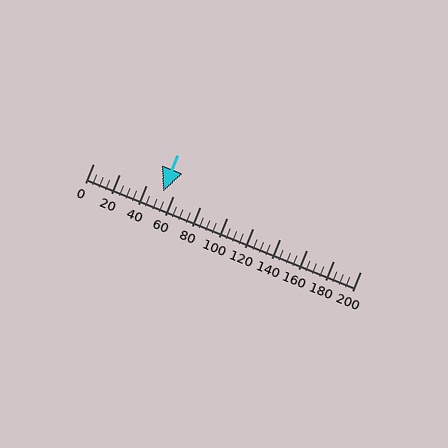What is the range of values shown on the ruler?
The ruler shows values from 0 to 200.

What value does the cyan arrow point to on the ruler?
The cyan arrow points to approximately 52.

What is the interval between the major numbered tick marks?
The major tick marks are spaced 20 units apart.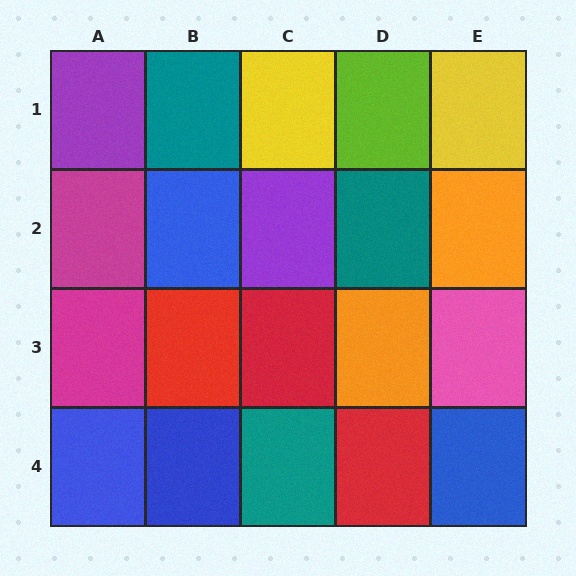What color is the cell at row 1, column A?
Purple.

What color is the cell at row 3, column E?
Pink.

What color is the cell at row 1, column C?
Yellow.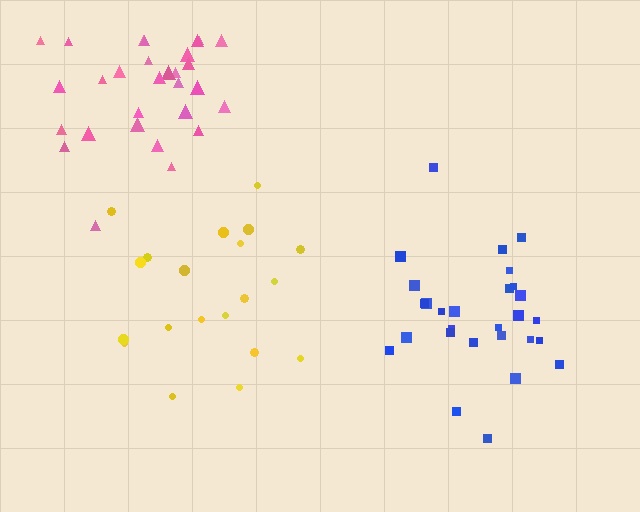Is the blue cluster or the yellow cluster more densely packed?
Blue.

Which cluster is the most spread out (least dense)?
Yellow.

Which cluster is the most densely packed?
Blue.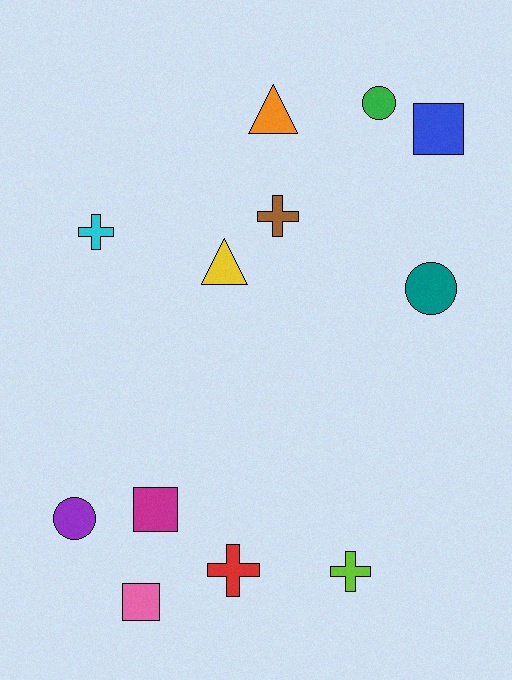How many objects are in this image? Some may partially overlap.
There are 12 objects.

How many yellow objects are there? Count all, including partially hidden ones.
There is 1 yellow object.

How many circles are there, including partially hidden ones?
There are 3 circles.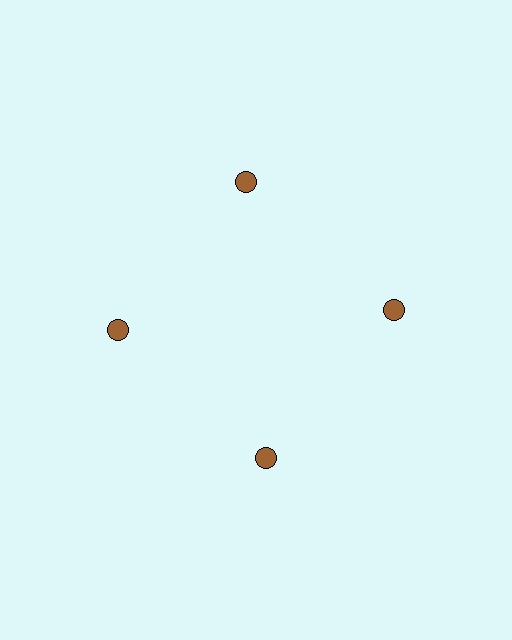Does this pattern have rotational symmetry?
Yes, this pattern has 4-fold rotational symmetry. It looks the same after rotating 90 degrees around the center.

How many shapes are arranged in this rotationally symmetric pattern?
There are 4 shapes, arranged in 4 groups of 1.